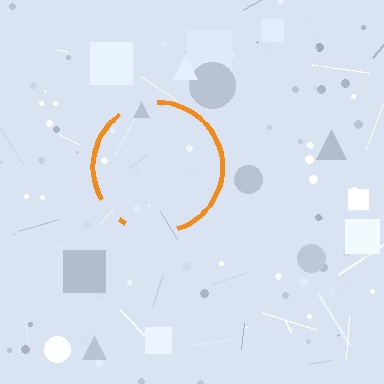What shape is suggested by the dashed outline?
The dashed outline suggests a circle.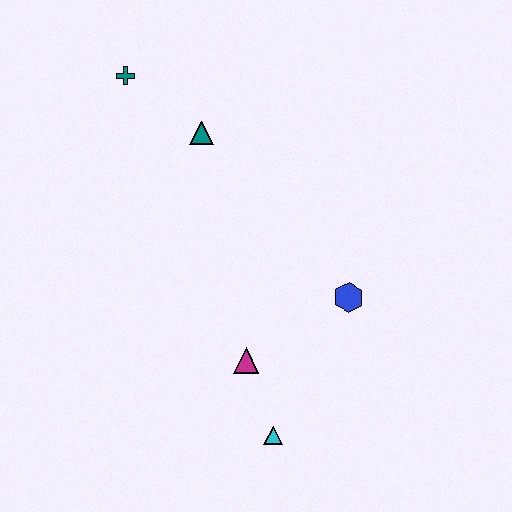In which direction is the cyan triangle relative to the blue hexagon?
The cyan triangle is below the blue hexagon.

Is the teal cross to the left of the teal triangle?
Yes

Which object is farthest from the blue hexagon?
The teal cross is farthest from the blue hexagon.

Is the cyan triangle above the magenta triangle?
No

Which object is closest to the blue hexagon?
The magenta triangle is closest to the blue hexagon.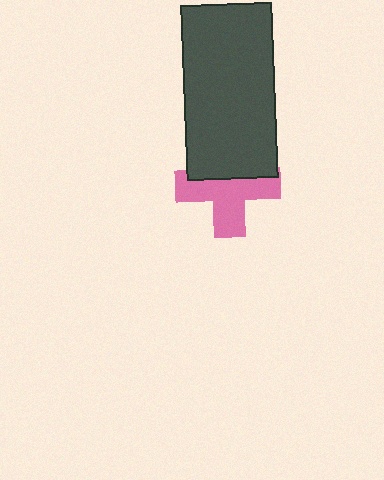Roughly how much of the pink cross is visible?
About half of it is visible (roughly 61%).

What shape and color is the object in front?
The object in front is a dark gray rectangle.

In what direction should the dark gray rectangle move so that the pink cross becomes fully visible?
The dark gray rectangle should move up. That is the shortest direction to clear the overlap and leave the pink cross fully visible.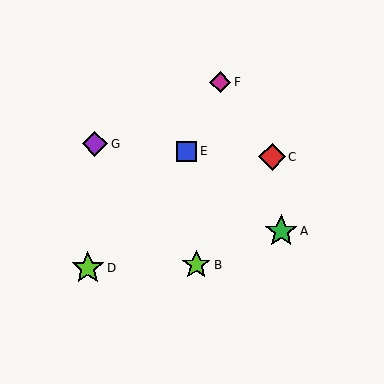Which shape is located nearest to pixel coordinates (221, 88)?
The magenta diamond (labeled F) at (220, 82) is nearest to that location.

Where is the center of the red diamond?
The center of the red diamond is at (272, 157).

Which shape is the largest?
The lime star (labeled D) is the largest.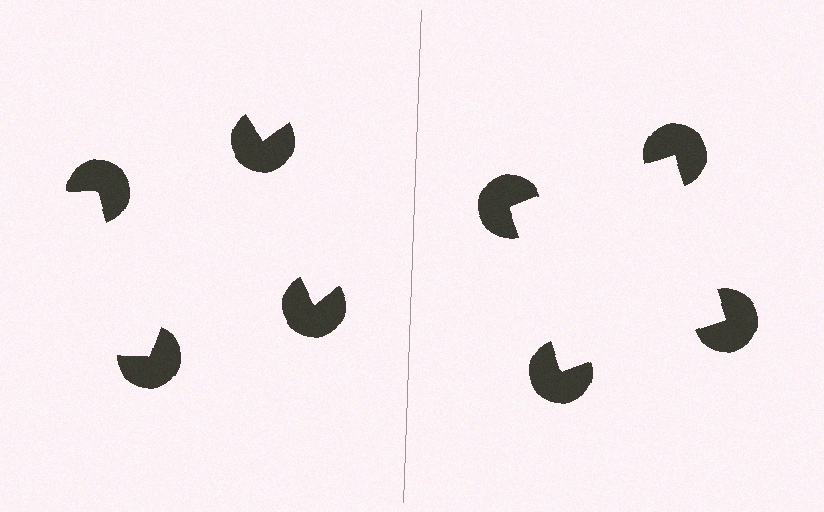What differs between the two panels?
The pac-man discs are positioned identically on both sides; only the wedge orientations differ. On the right they align to a square; on the left they are misaligned.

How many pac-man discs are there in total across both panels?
8 — 4 on each side.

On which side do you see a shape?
An illusory square appears on the right side. On the left side the wedge cuts are rotated, so no coherent shape forms.